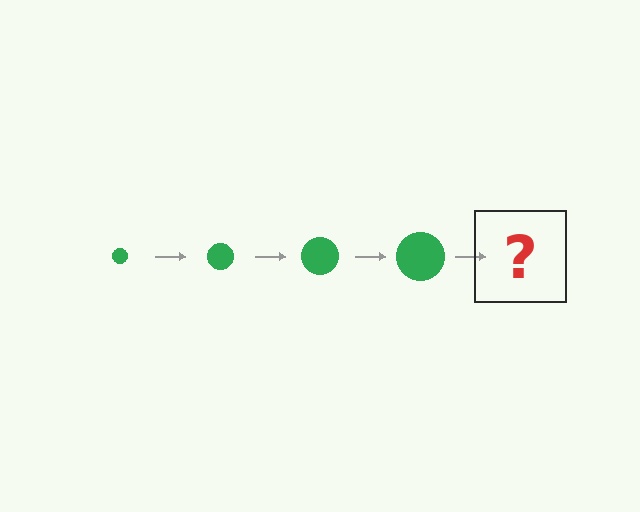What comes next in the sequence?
The next element should be a green circle, larger than the previous one.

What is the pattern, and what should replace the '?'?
The pattern is that the circle gets progressively larger each step. The '?' should be a green circle, larger than the previous one.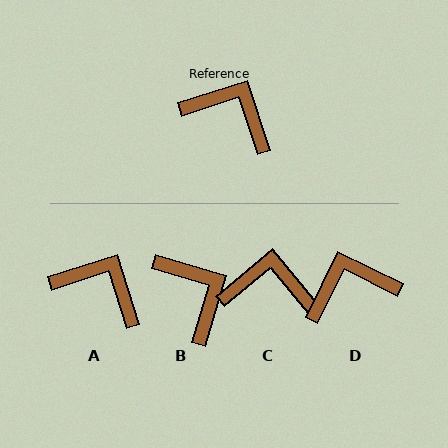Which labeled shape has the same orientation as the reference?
A.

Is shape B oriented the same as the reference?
No, it is off by about 34 degrees.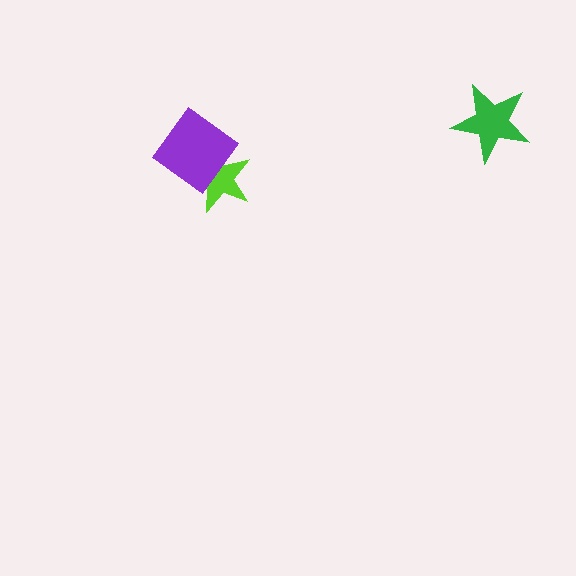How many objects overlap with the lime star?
1 object overlaps with the lime star.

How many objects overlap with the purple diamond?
1 object overlaps with the purple diamond.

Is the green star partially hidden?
No, no other shape covers it.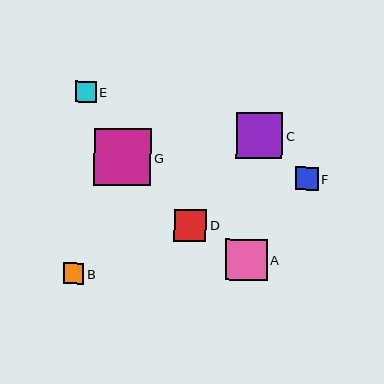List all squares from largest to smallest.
From largest to smallest: G, C, A, D, F, E, B.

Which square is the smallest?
Square B is the smallest with a size of approximately 20 pixels.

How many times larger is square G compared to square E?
Square G is approximately 2.7 times the size of square E.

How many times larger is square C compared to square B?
Square C is approximately 2.3 times the size of square B.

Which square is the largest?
Square G is the largest with a size of approximately 57 pixels.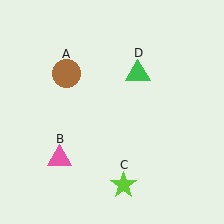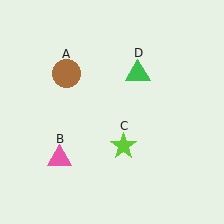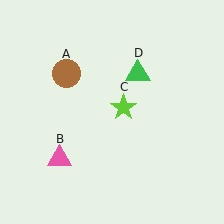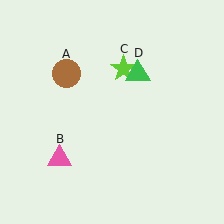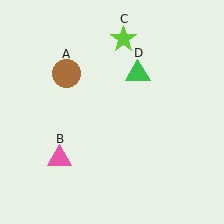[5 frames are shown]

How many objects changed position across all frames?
1 object changed position: lime star (object C).